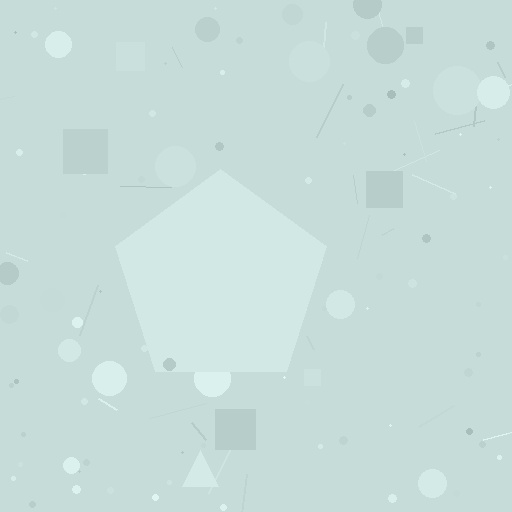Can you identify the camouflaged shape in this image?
The camouflaged shape is a pentagon.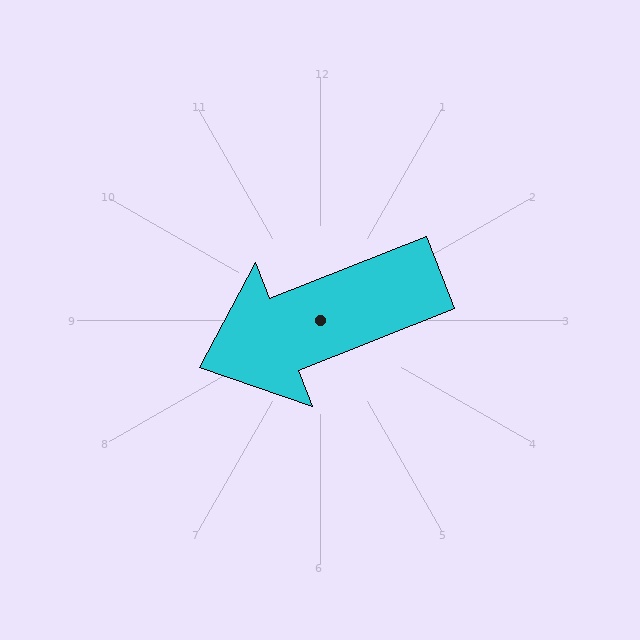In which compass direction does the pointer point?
West.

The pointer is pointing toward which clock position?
Roughly 8 o'clock.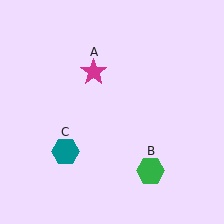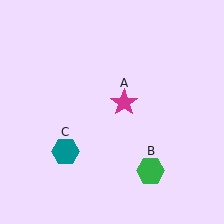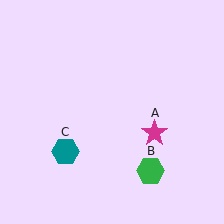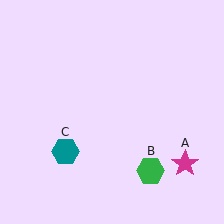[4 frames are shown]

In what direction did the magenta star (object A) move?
The magenta star (object A) moved down and to the right.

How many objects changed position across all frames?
1 object changed position: magenta star (object A).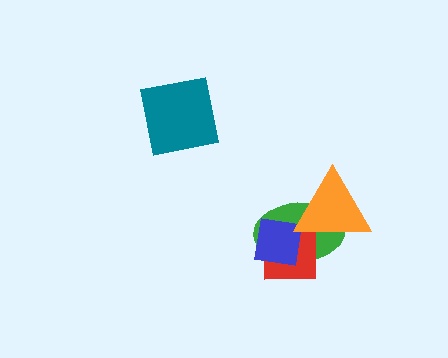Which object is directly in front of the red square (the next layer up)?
The blue square is directly in front of the red square.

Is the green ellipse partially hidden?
Yes, it is partially covered by another shape.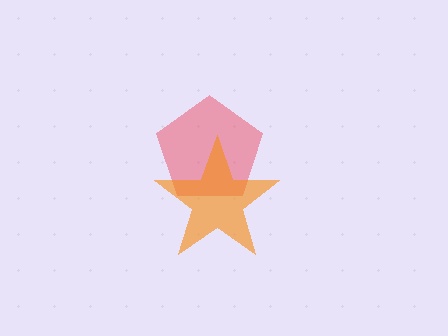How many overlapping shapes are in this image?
There are 2 overlapping shapes in the image.